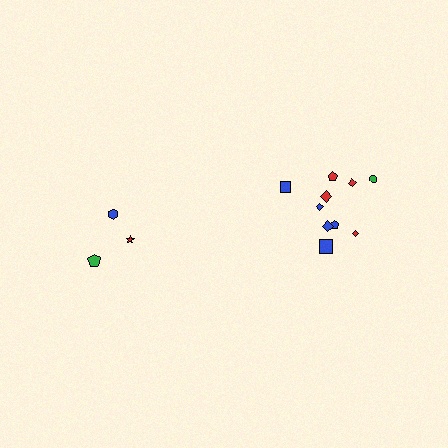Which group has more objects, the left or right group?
The right group.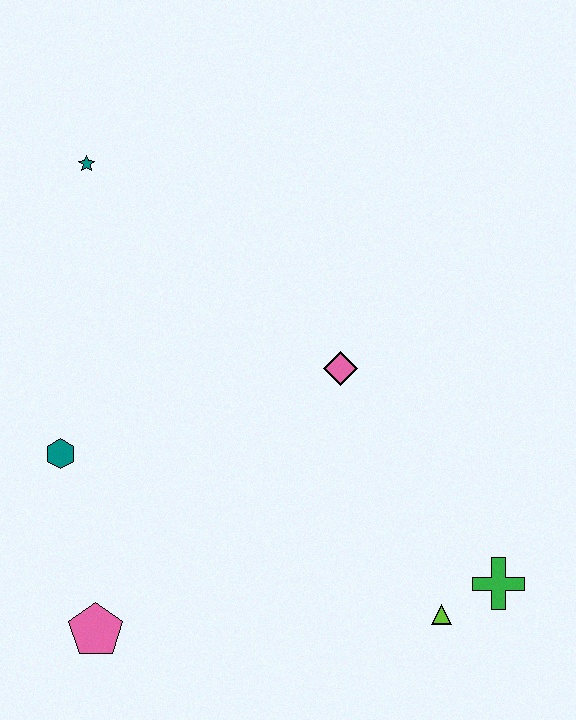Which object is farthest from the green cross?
The teal star is farthest from the green cross.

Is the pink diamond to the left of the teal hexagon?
No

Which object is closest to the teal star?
The teal hexagon is closest to the teal star.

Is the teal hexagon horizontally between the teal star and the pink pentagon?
No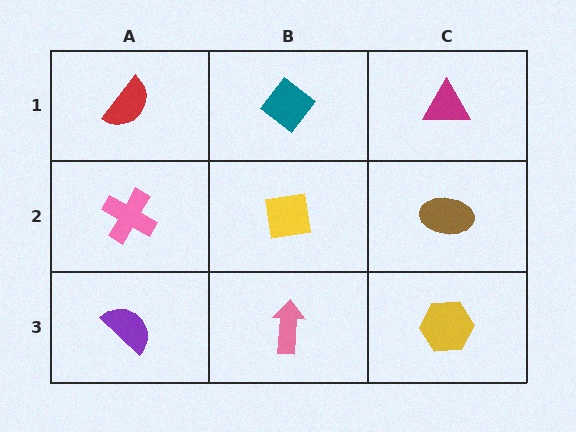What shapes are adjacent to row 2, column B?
A teal diamond (row 1, column B), a pink arrow (row 3, column B), a pink cross (row 2, column A), a brown ellipse (row 2, column C).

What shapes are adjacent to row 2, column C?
A magenta triangle (row 1, column C), a yellow hexagon (row 3, column C), a yellow square (row 2, column B).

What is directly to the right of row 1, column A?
A teal diamond.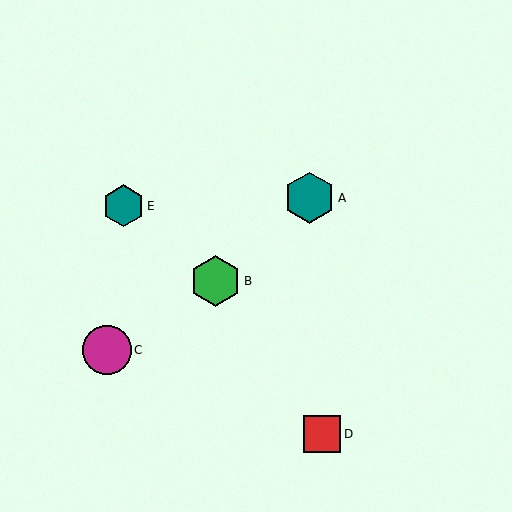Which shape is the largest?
The green hexagon (labeled B) is the largest.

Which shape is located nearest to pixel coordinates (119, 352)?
The magenta circle (labeled C) at (107, 350) is nearest to that location.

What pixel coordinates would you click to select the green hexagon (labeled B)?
Click at (216, 281) to select the green hexagon B.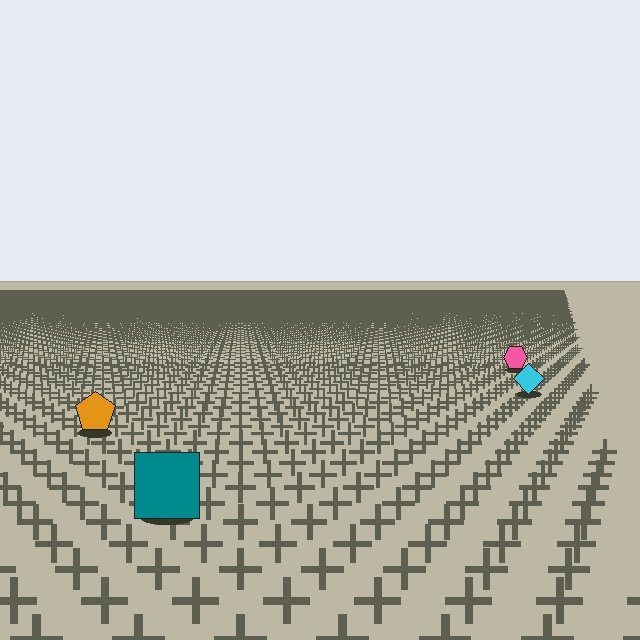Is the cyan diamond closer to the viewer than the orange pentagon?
No. The orange pentagon is closer — you can tell from the texture gradient: the ground texture is coarser near it.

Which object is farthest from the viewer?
The pink hexagon is farthest from the viewer. It appears smaller and the ground texture around it is denser.